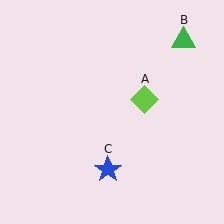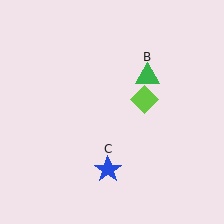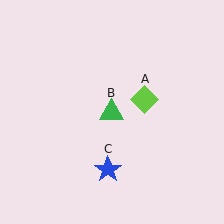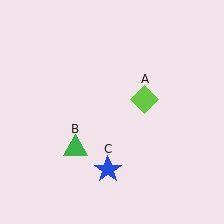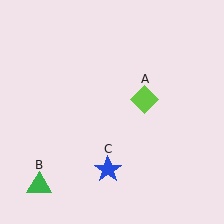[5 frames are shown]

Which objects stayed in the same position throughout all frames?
Lime diamond (object A) and blue star (object C) remained stationary.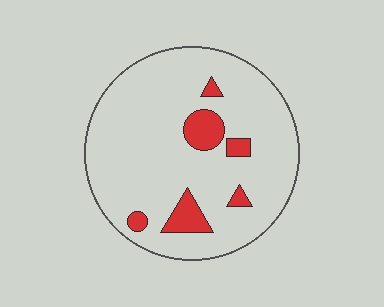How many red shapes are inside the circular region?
6.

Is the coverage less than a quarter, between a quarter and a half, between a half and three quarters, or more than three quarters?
Less than a quarter.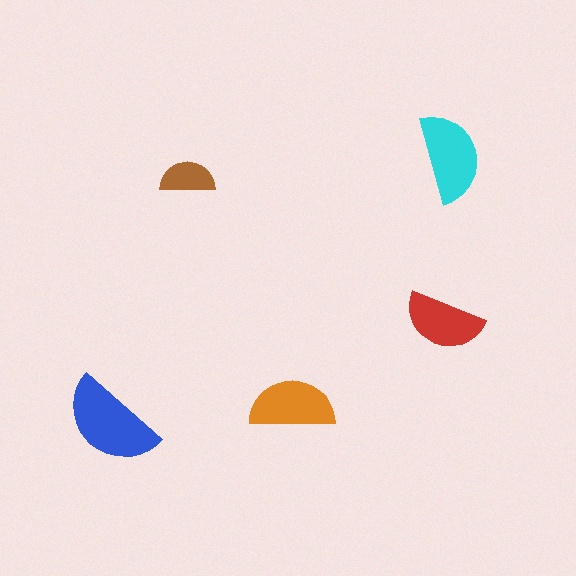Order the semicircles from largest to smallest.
the blue one, the cyan one, the orange one, the red one, the brown one.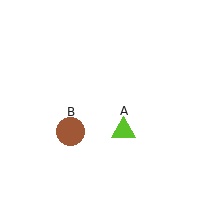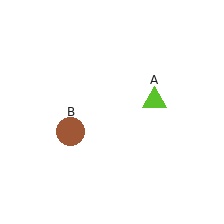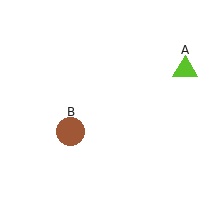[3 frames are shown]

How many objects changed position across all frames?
1 object changed position: lime triangle (object A).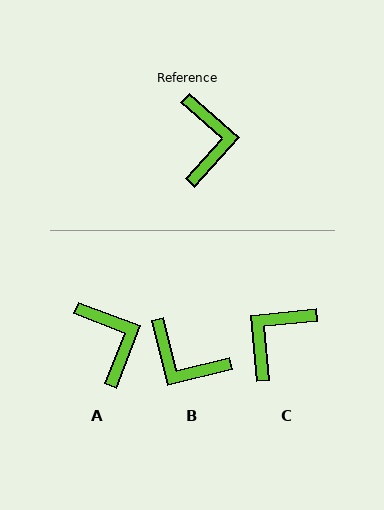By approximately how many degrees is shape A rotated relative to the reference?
Approximately 21 degrees counter-clockwise.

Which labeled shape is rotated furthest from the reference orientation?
C, about 138 degrees away.